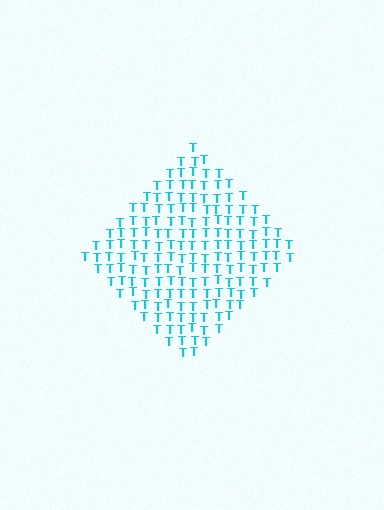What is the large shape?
The large shape is a diamond.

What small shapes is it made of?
It is made of small letter T's.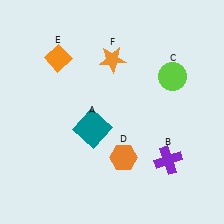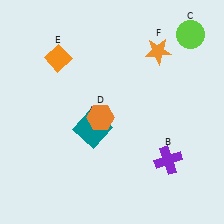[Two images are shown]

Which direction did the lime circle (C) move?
The lime circle (C) moved up.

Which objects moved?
The objects that moved are: the lime circle (C), the orange hexagon (D), the orange star (F).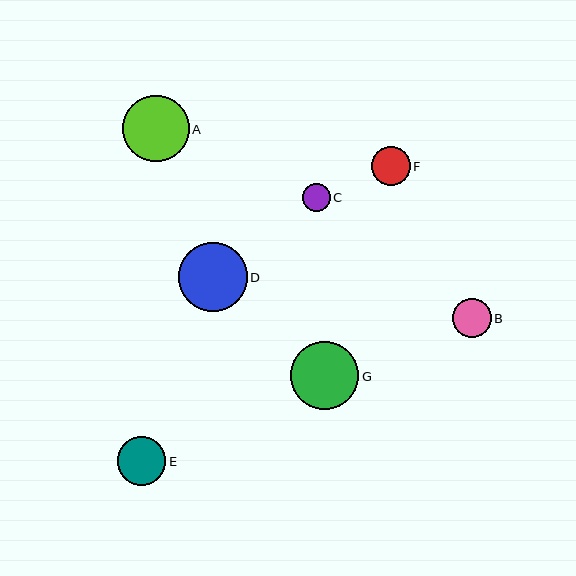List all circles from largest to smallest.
From largest to smallest: D, G, A, E, F, B, C.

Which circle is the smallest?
Circle C is the smallest with a size of approximately 28 pixels.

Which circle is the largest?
Circle D is the largest with a size of approximately 69 pixels.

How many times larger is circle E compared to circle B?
Circle E is approximately 1.2 times the size of circle B.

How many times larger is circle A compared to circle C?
Circle A is approximately 2.4 times the size of circle C.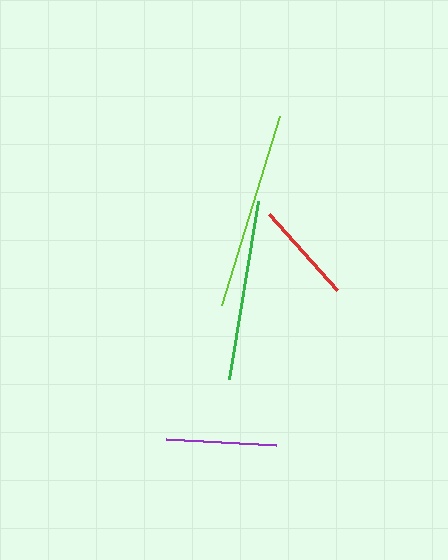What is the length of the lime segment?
The lime segment is approximately 198 pixels long.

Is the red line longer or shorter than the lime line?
The lime line is longer than the red line.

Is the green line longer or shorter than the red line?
The green line is longer than the red line.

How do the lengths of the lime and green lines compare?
The lime and green lines are approximately the same length.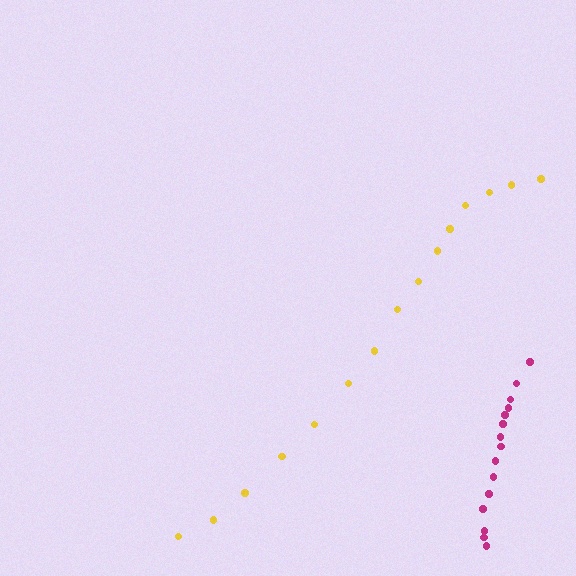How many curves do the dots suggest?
There are 2 distinct paths.